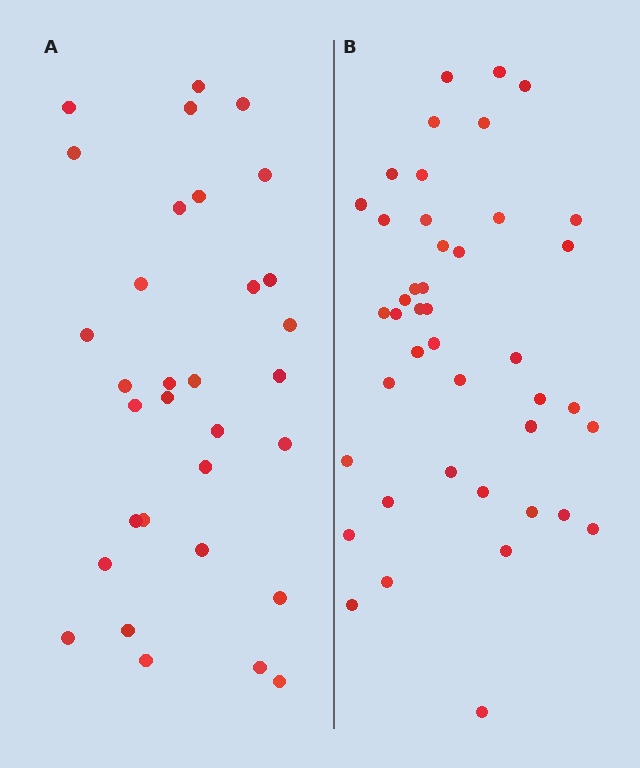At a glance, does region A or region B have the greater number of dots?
Region B (the right region) has more dots.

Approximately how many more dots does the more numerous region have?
Region B has roughly 12 or so more dots than region A.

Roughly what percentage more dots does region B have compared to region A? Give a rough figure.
About 35% more.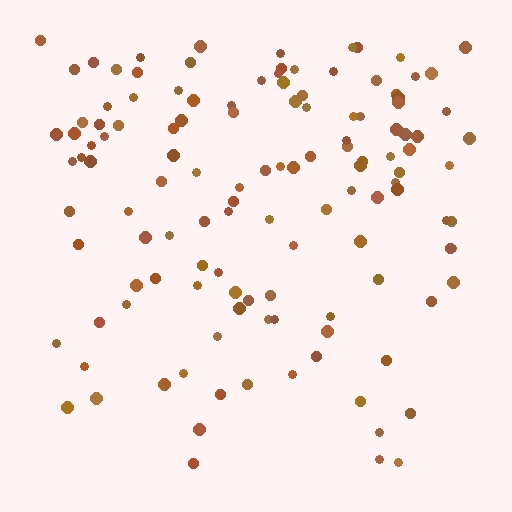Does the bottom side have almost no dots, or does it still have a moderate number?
Still a moderate number, just noticeably fewer than the top.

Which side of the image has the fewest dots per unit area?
The bottom.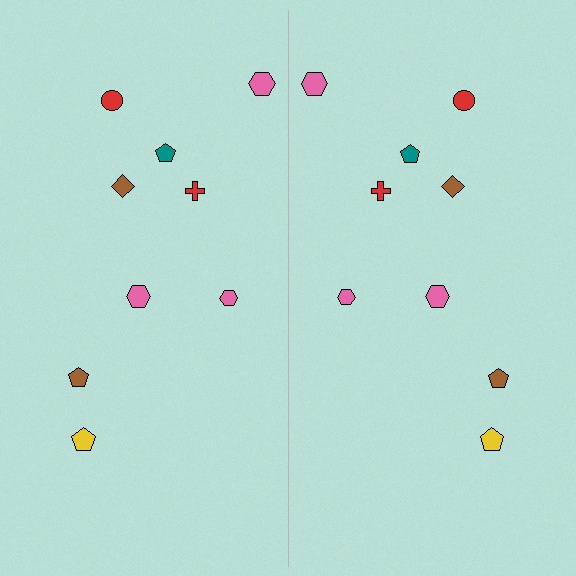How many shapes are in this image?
There are 18 shapes in this image.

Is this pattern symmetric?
Yes, this pattern has bilateral (reflection) symmetry.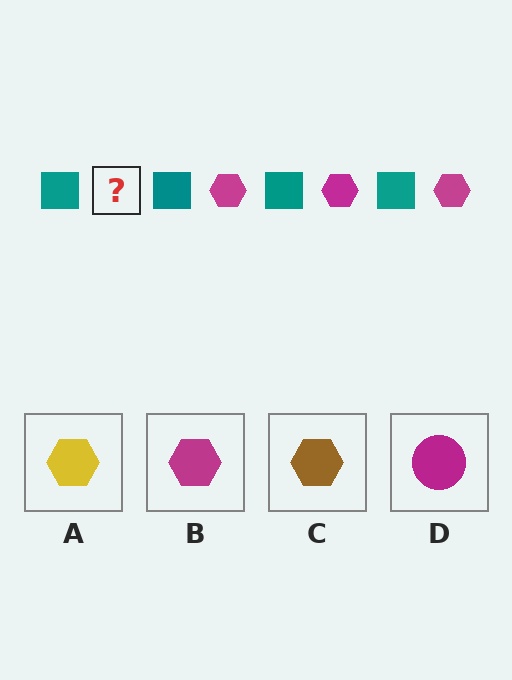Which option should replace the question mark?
Option B.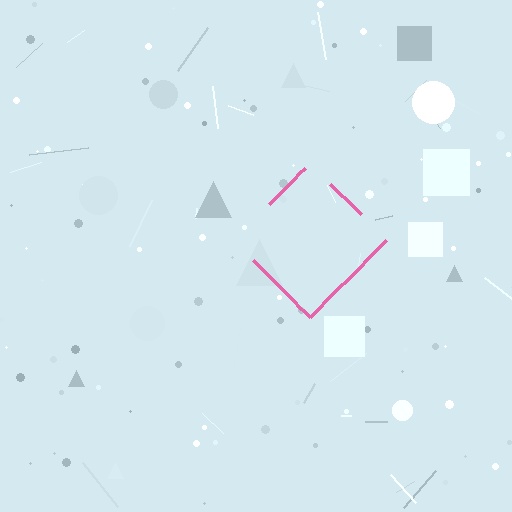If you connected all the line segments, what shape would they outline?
They would outline a diamond.